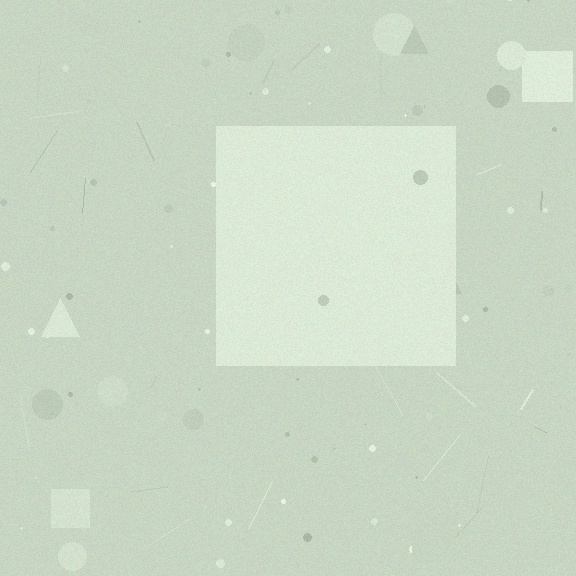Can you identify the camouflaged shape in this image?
The camouflaged shape is a square.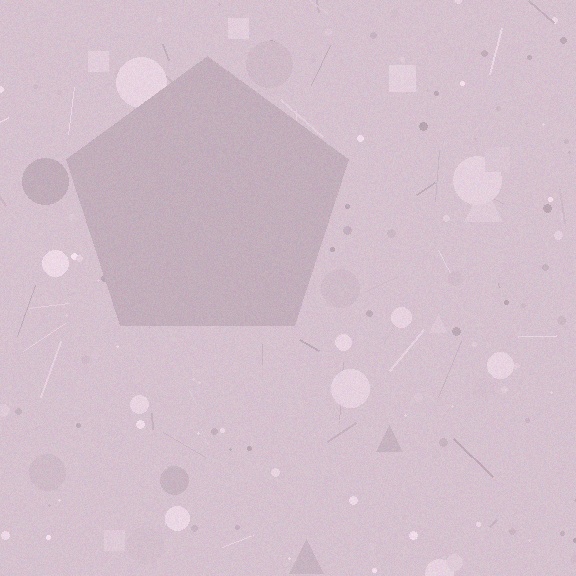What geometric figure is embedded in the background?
A pentagon is embedded in the background.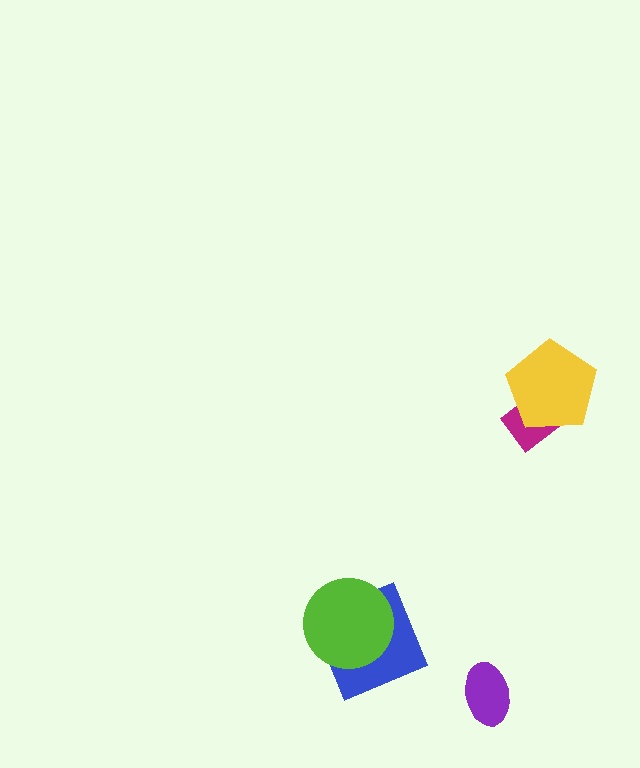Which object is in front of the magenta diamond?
The yellow pentagon is in front of the magenta diamond.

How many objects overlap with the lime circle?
1 object overlaps with the lime circle.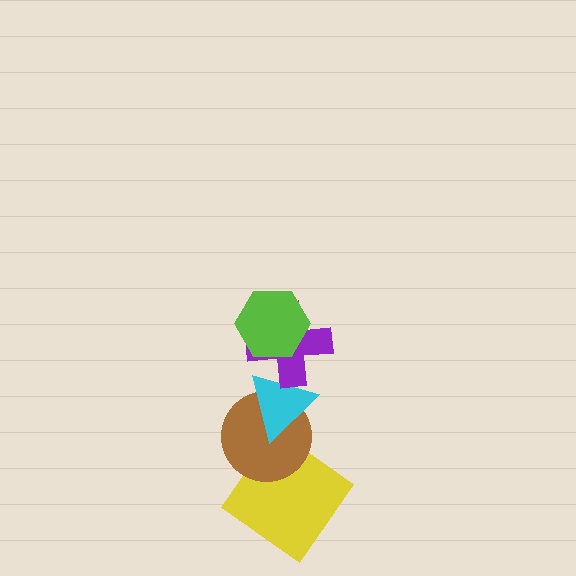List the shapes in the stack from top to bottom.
From top to bottom: the lime hexagon, the purple cross, the cyan triangle, the brown circle, the yellow diamond.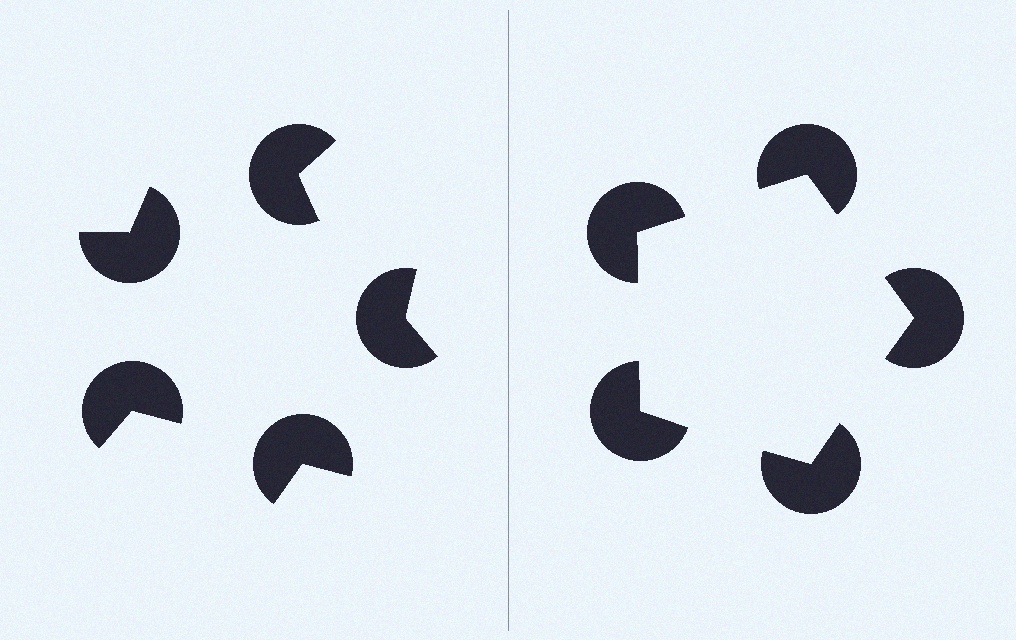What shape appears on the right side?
An illusory pentagon.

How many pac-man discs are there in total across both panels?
10 — 5 on each side.